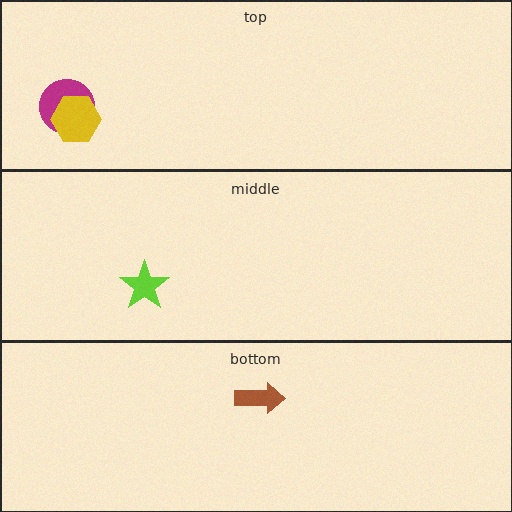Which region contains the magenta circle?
The top region.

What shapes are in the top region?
The magenta circle, the yellow hexagon.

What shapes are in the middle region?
The lime star.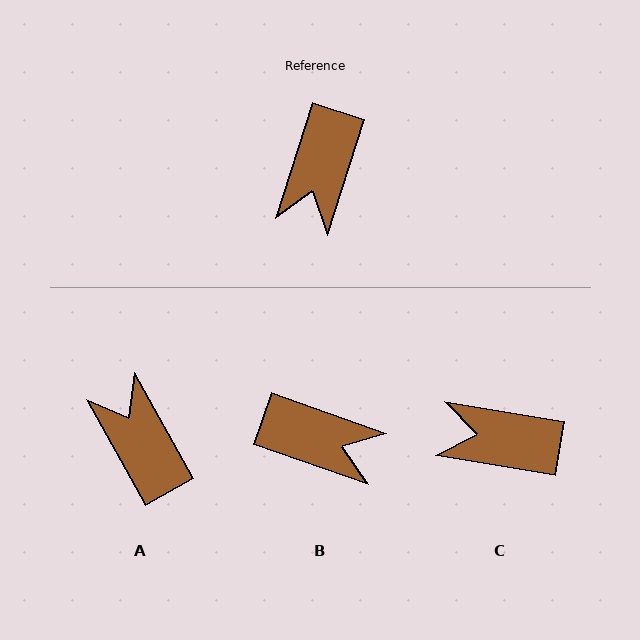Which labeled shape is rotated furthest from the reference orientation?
A, about 133 degrees away.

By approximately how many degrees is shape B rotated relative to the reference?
Approximately 88 degrees counter-clockwise.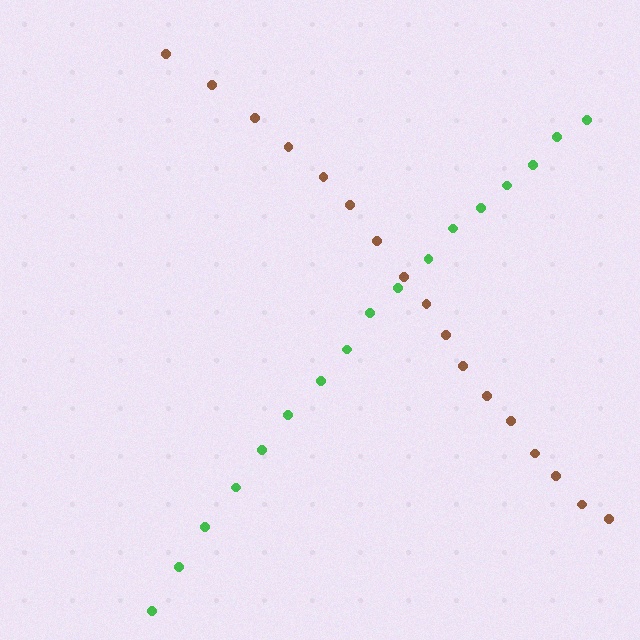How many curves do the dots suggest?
There are 2 distinct paths.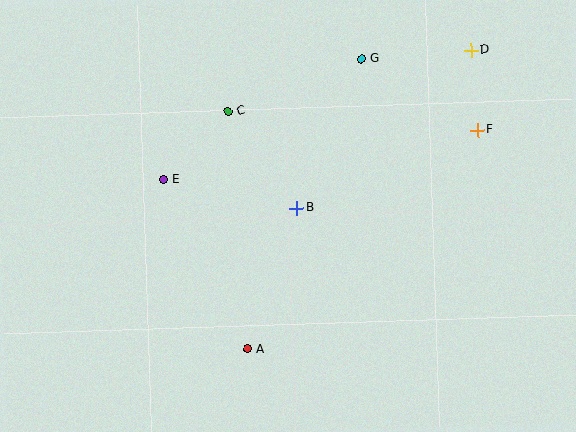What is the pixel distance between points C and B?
The distance between C and B is 119 pixels.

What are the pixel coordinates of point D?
Point D is at (471, 50).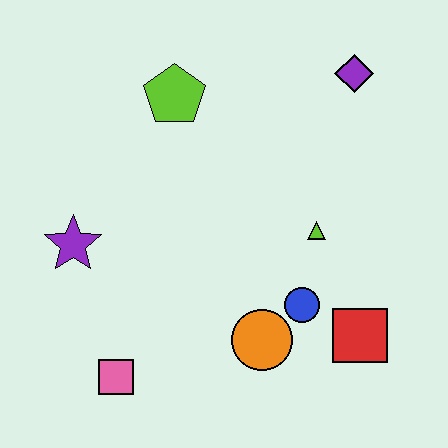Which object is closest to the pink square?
The purple star is closest to the pink square.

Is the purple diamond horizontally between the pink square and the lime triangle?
No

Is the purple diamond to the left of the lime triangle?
No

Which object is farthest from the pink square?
The purple diamond is farthest from the pink square.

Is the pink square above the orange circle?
No